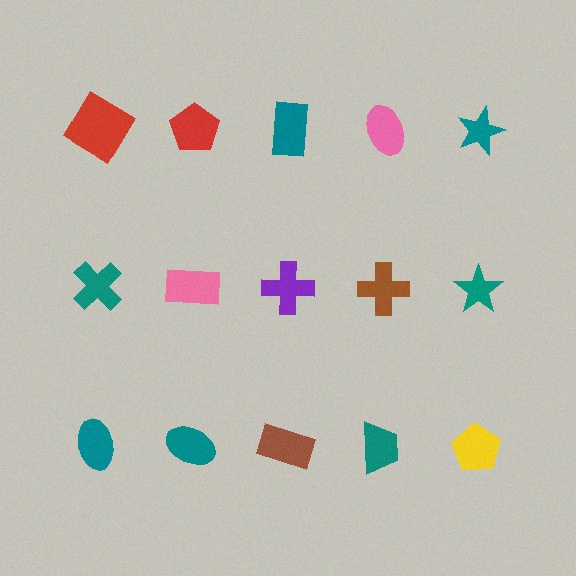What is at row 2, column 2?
A pink rectangle.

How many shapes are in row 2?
5 shapes.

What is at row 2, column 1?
A teal cross.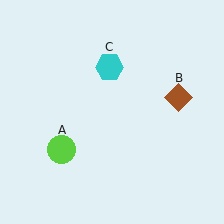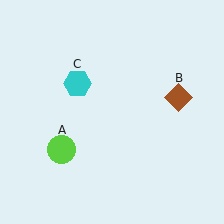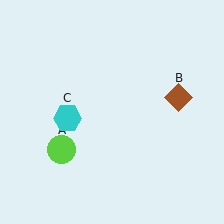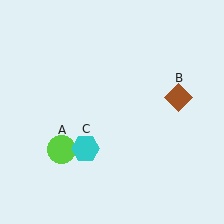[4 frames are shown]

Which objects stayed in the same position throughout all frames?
Lime circle (object A) and brown diamond (object B) remained stationary.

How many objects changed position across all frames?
1 object changed position: cyan hexagon (object C).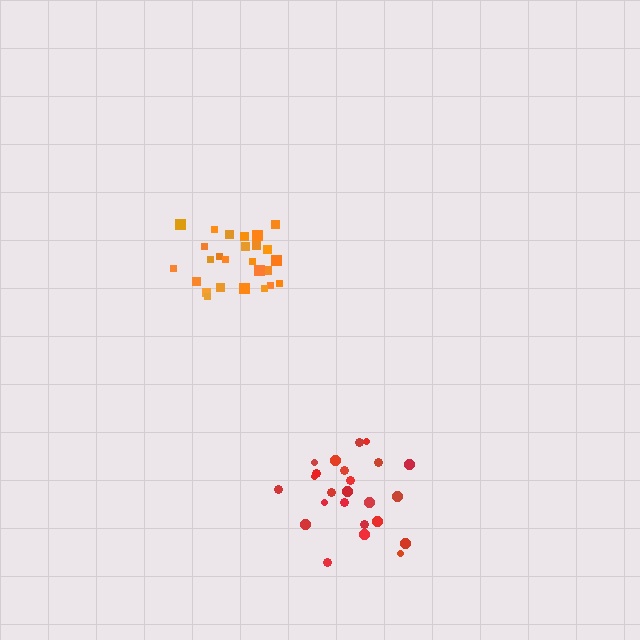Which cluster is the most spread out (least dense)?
Red.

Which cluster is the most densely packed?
Orange.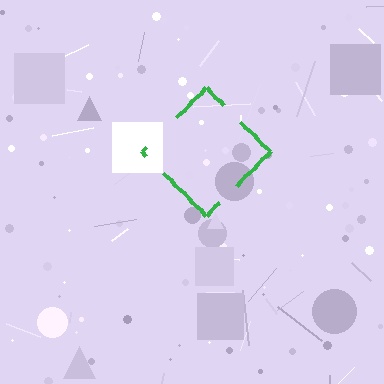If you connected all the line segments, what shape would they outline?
They would outline a diamond.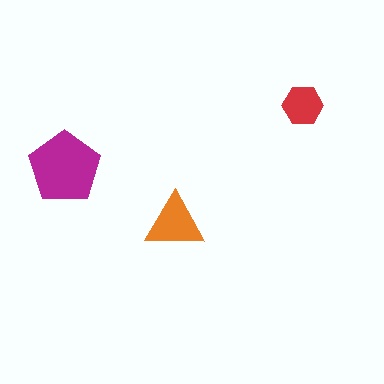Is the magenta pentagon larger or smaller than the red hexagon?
Larger.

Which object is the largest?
The magenta pentagon.